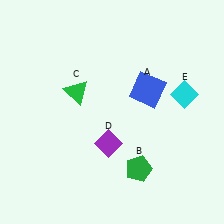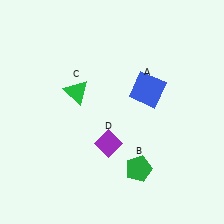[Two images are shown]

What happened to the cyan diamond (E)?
The cyan diamond (E) was removed in Image 2. It was in the top-right area of Image 1.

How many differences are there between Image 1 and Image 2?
There is 1 difference between the two images.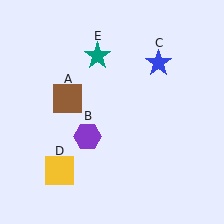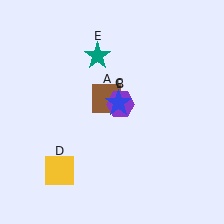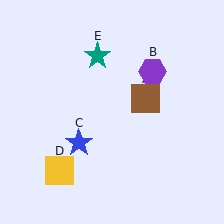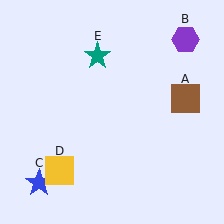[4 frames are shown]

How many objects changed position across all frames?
3 objects changed position: brown square (object A), purple hexagon (object B), blue star (object C).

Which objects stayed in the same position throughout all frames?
Yellow square (object D) and teal star (object E) remained stationary.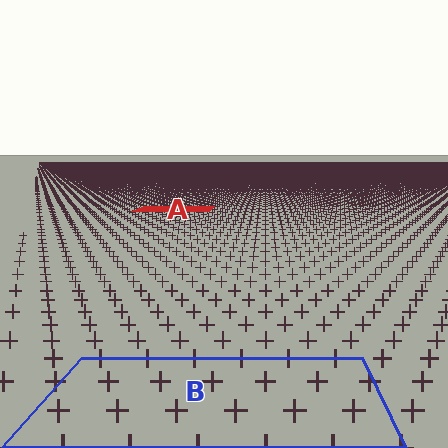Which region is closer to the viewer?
Region B is closer. The texture elements there are larger and more spread out.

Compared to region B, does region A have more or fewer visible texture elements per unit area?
Region A has more texture elements per unit area — they are packed more densely because it is farther away.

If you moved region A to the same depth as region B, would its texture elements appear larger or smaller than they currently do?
They would appear larger. At a closer depth, the same texture elements are projected at a bigger on-screen size.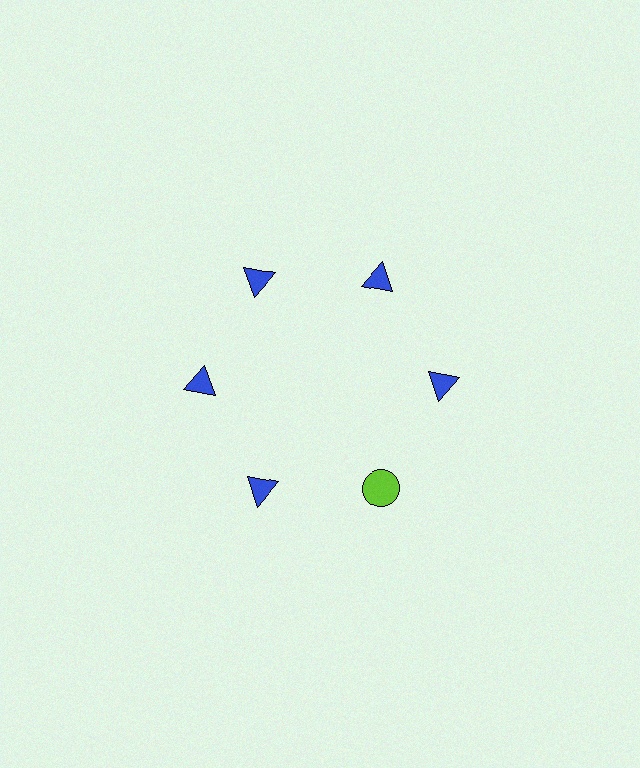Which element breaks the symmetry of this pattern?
The lime circle at roughly the 5 o'clock position breaks the symmetry. All other shapes are blue triangles.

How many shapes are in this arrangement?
There are 6 shapes arranged in a ring pattern.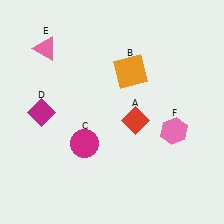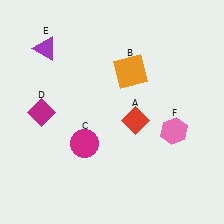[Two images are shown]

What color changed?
The triangle (E) changed from pink in Image 1 to purple in Image 2.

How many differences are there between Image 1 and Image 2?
There is 1 difference between the two images.